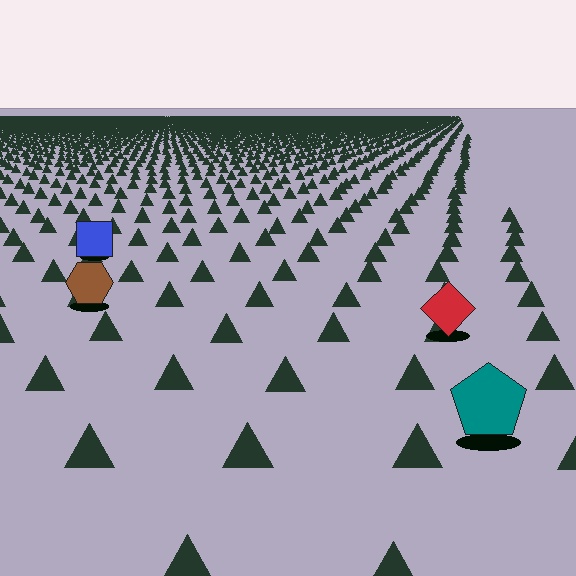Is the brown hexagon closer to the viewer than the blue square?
Yes. The brown hexagon is closer — you can tell from the texture gradient: the ground texture is coarser near it.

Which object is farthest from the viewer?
The blue square is farthest from the viewer. It appears smaller and the ground texture around it is denser.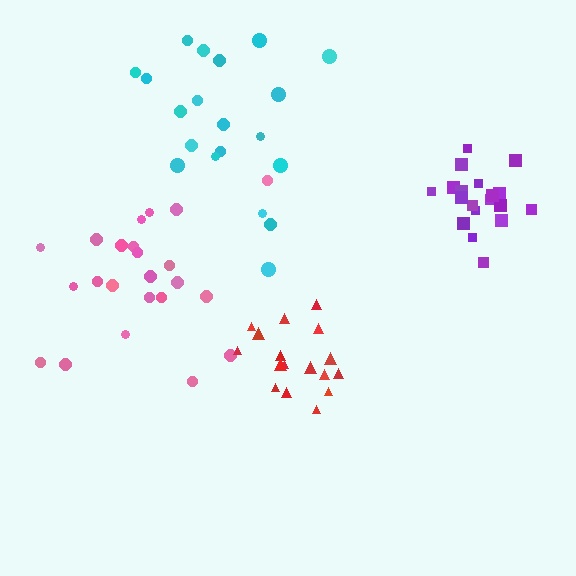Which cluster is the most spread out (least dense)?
Cyan.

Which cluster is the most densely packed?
Purple.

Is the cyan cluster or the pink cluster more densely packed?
Pink.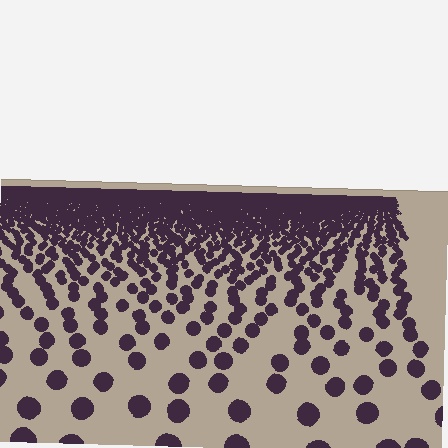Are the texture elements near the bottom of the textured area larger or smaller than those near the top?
Larger. Near the bottom, elements are closer to the viewer and appear at a bigger on-screen size.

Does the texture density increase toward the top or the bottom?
Density increases toward the top.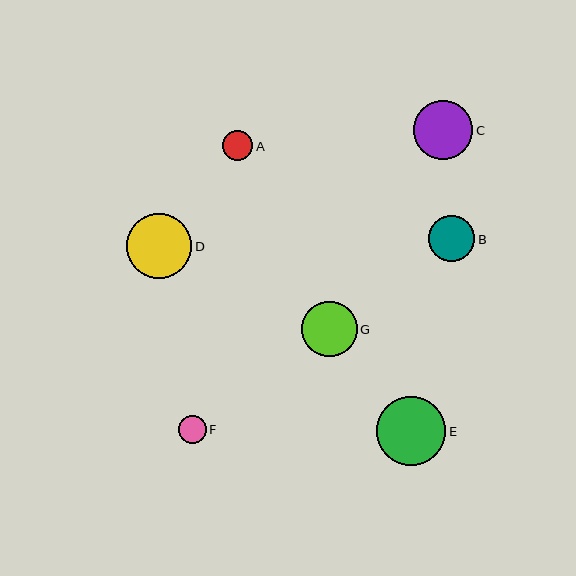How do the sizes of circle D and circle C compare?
Circle D and circle C are approximately the same size.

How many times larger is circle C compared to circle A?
Circle C is approximately 2.0 times the size of circle A.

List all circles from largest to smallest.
From largest to smallest: E, D, C, G, B, A, F.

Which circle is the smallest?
Circle F is the smallest with a size of approximately 28 pixels.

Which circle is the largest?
Circle E is the largest with a size of approximately 69 pixels.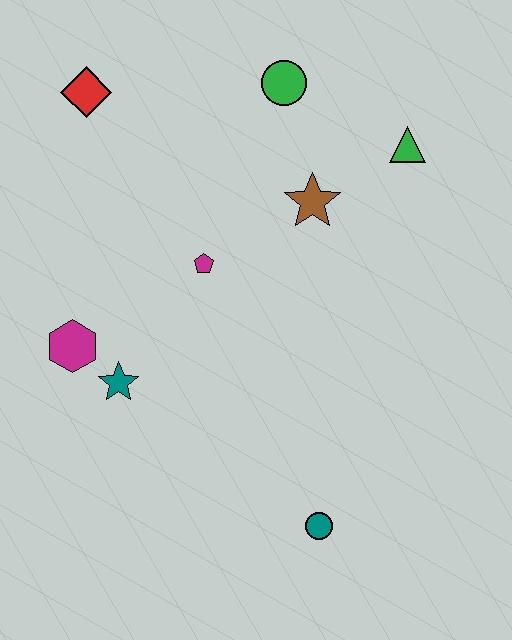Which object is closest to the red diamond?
The green circle is closest to the red diamond.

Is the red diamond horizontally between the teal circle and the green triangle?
No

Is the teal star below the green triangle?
Yes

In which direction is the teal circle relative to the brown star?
The teal circle is below the brown star.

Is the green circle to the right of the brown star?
No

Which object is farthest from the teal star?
The green triangle is farthest from the teal star.